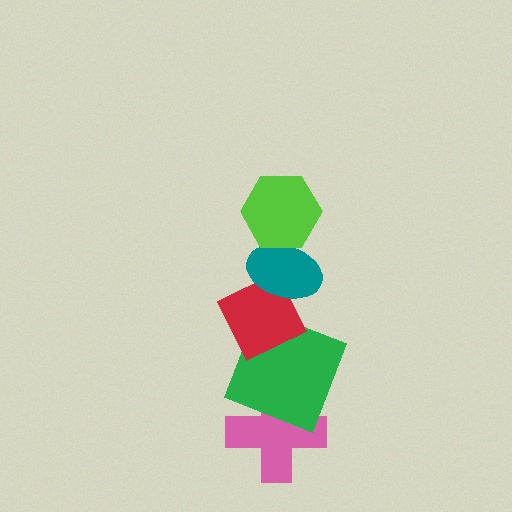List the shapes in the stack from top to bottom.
From top to bottom: the lime hexagon, the teal ellipse, the red diamond, the green square, the pink cross.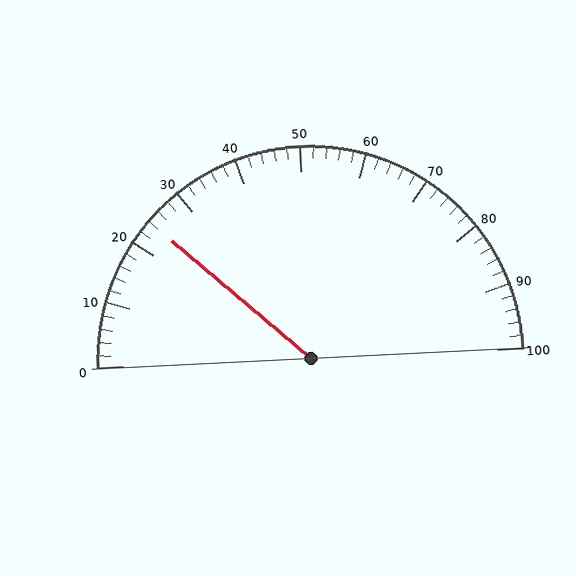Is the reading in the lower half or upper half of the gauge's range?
The reading is in the lower half of the range (0 to 100).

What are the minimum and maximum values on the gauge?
The gauge ranges from 0 to 100.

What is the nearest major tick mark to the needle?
The nearest major tick mark is 20.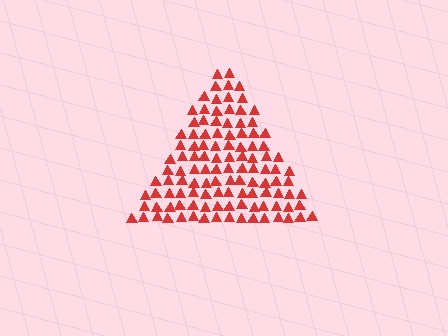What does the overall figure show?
The overall figure shows a triangle.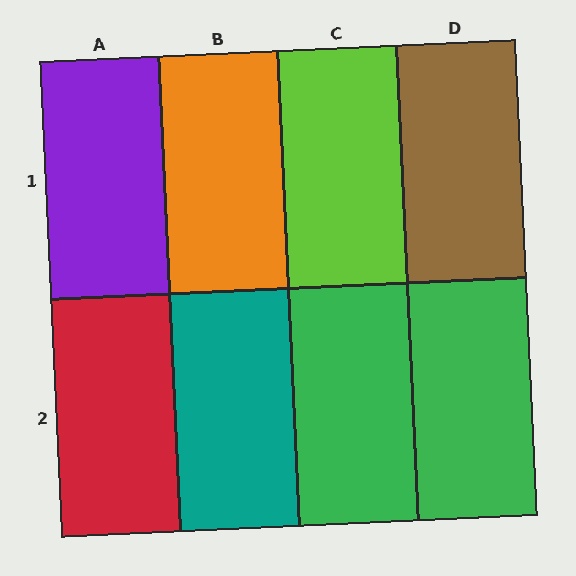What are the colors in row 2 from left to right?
Red, teal, green, green.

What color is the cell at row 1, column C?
Lime.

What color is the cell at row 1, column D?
Brown.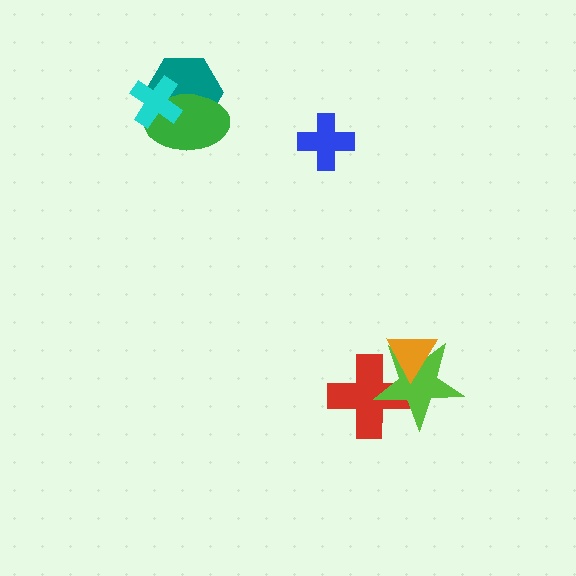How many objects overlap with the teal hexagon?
2 objects overlap with the teal hexagon.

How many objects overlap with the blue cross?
0 objects overlap with the blue cross.